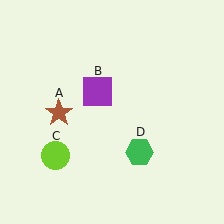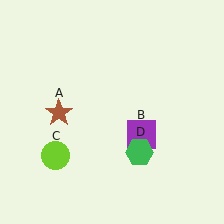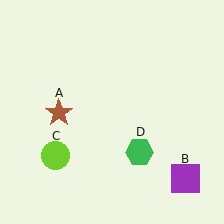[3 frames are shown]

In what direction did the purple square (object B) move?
The purple square (object B) moved down and to the right.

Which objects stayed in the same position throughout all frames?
Brown star (object A) and lime circle (object C) and green hexagon (object D) remained stationary.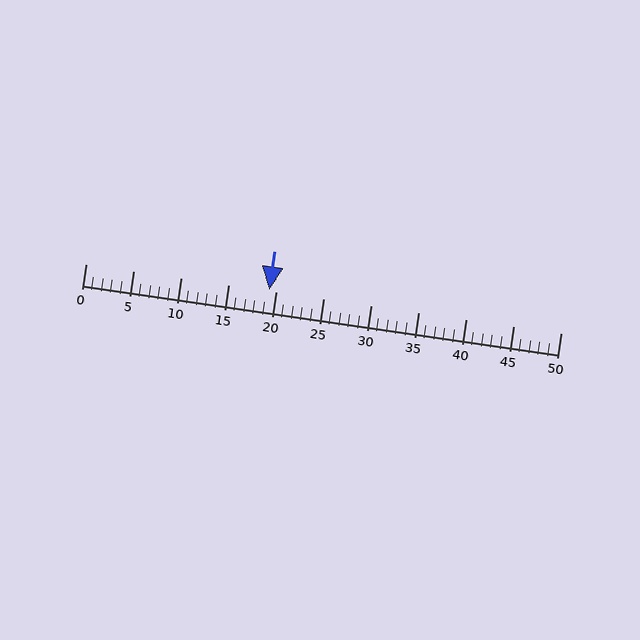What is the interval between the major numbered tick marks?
The major tick marks are spaced 5 units apart.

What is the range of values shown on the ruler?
The ruler shows values from 0 to 50.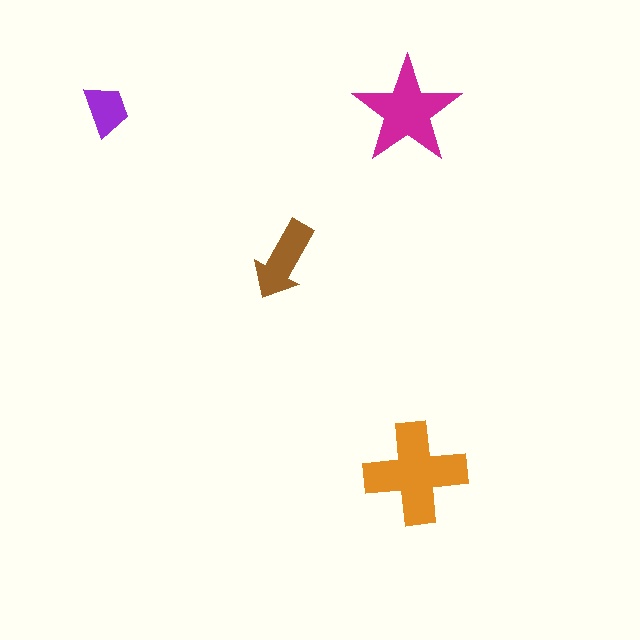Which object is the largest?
The orange cross.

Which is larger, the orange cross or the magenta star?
The orange cross.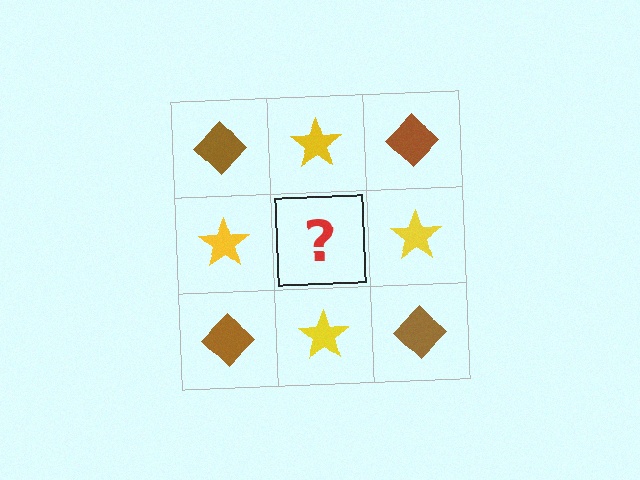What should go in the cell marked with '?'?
The missing cell should contain a brown diamond.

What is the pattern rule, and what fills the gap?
The rule is that it alternates brown diamond and yellow star in a checkerboard pattern. The gap should be filled with a brown diamond.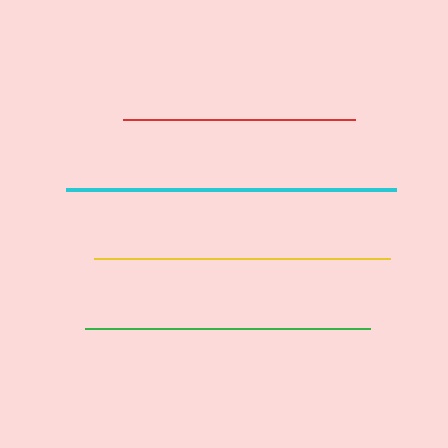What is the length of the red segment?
The red segment is approximately 232 pixels long.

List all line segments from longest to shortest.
From longest to shortest: cyan, yellow, green, red.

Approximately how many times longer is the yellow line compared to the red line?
The yellow line is approximately 1.3 times the length of the red line.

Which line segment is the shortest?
The red line is the shortest at approximately 232 pixels.